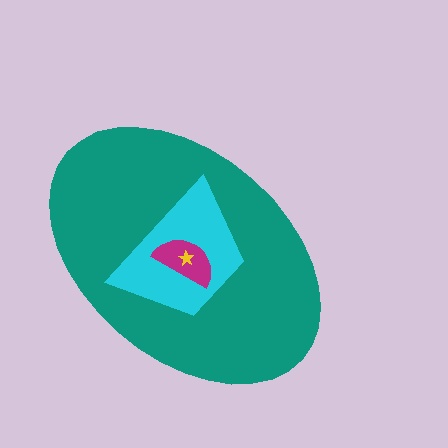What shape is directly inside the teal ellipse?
The cyan trapezoid.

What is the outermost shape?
The teal ellipse.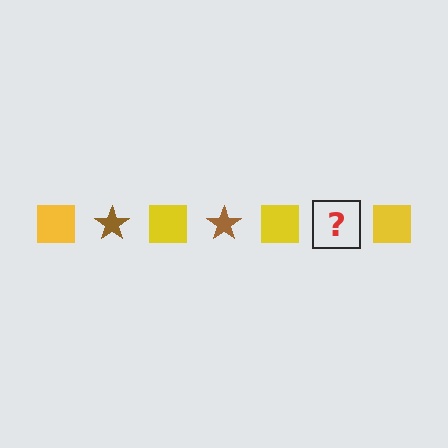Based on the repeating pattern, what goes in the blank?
The blank should be a brown star.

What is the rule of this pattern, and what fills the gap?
The rule is that the pattern alternates between yellow square and brown star. The gap should be filled with a brown star.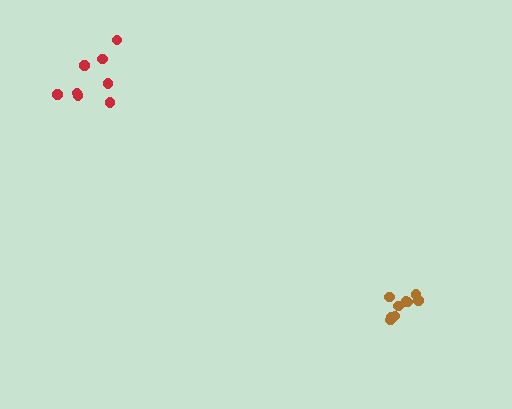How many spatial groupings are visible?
There are 2 spatial groupings.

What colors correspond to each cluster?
The clusters are colored: brown, red.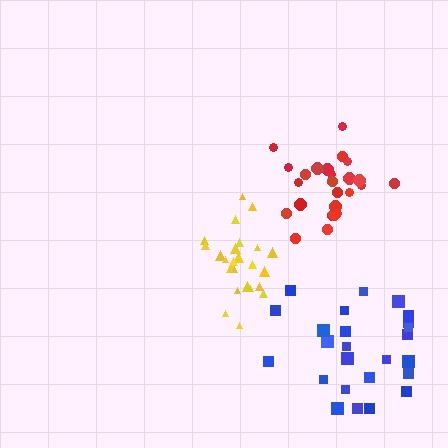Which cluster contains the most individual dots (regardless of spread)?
Red (25).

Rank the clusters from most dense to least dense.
yellow, red, blue.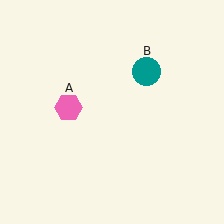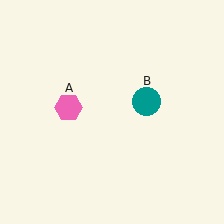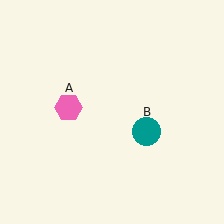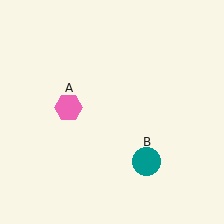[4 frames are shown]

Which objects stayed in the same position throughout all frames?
Pink hexagon (object A) remained stationary.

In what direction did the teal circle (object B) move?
The teal circle (object B) moved down.